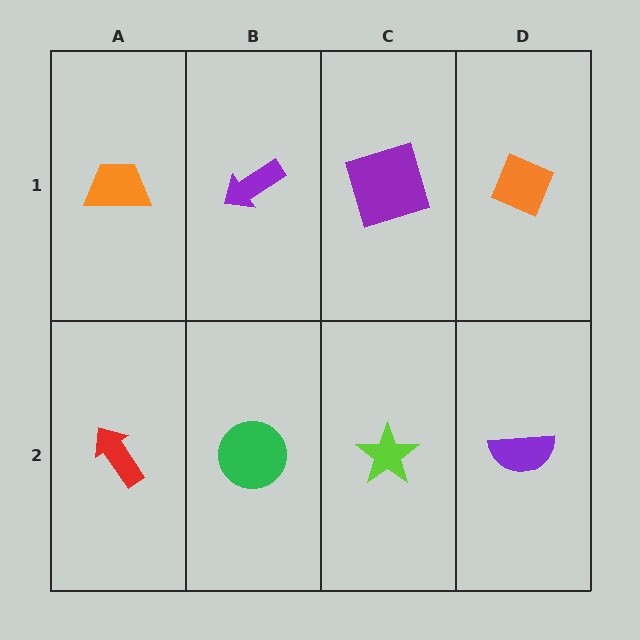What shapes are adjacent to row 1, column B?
A green circle (row 2, column B), an orange trapezoid (row 1, column A), a purple square (row 1, column C).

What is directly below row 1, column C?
A lime star.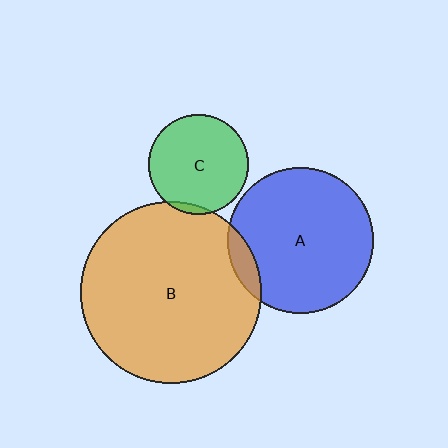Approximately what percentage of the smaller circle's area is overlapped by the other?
Approximately 5%.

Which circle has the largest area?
Circle B (orange).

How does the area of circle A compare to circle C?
Approximately 2.1 times.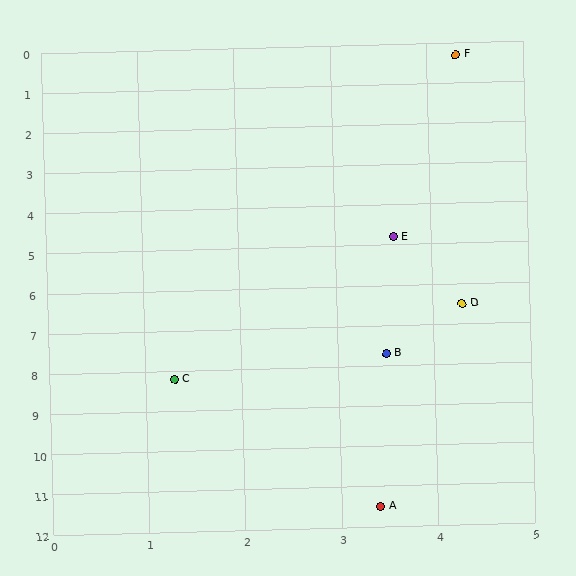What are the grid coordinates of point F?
Point F is at approximately (4.3, 0.3).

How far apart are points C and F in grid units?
Points C and F are about 8.5 grid units apart.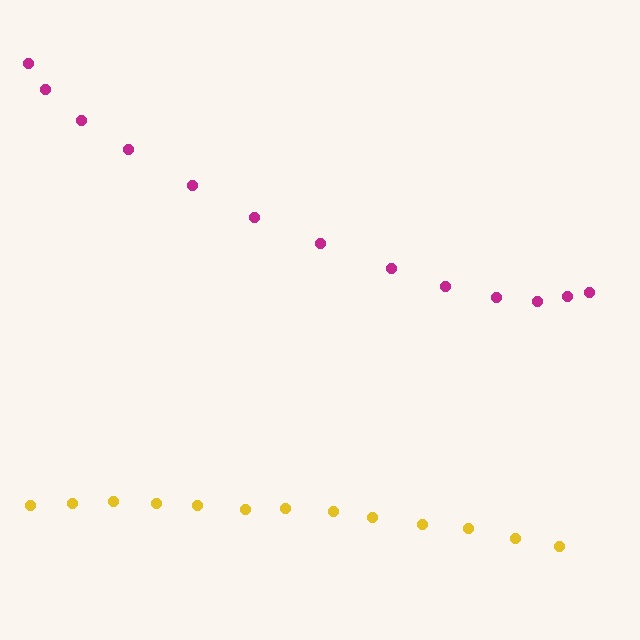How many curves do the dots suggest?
There are 2 distinct paths.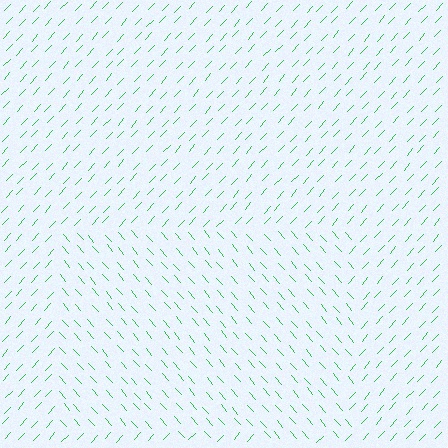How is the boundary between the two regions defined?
The boundary is defined purely by a change in line orientation (approximately 84 degrees difference). All lines are the same color and thickness.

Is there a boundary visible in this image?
Yes, there is a texture boundary formed by a change in line orientation.